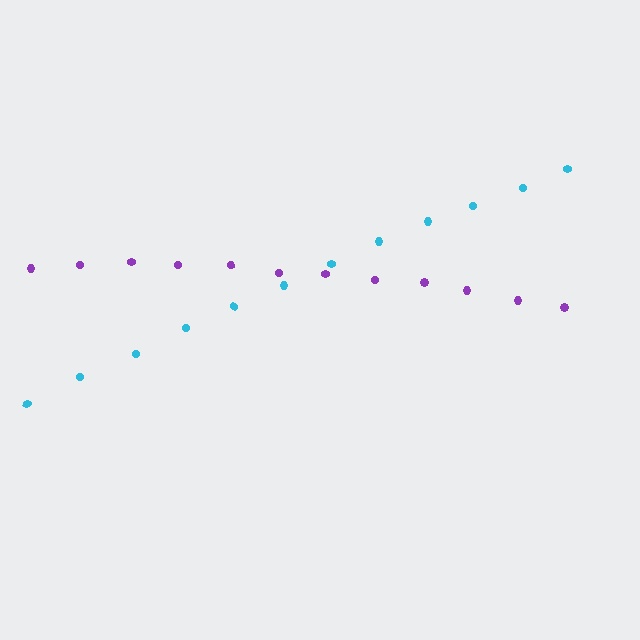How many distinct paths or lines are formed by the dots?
There are 2 distinct paths.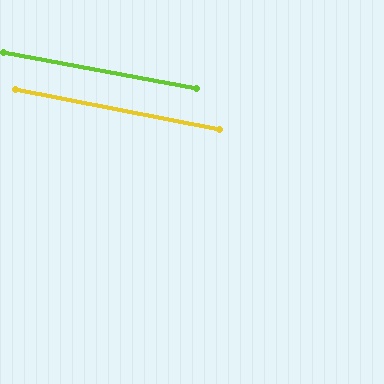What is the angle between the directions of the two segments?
Approximately 1 degree.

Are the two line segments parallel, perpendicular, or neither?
Parallel — their directions differ by only 0.7°.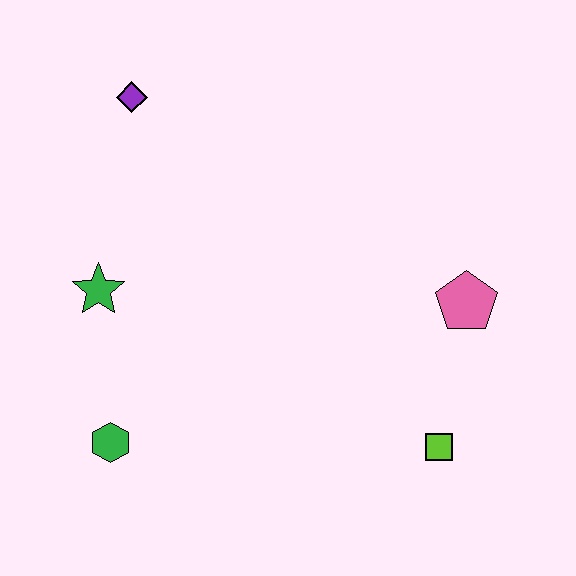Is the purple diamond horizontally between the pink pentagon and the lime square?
No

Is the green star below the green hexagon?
No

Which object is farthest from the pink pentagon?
The purple diamond is farthest from the pink pentagon.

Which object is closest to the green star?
The green hexagon is closest to the green star.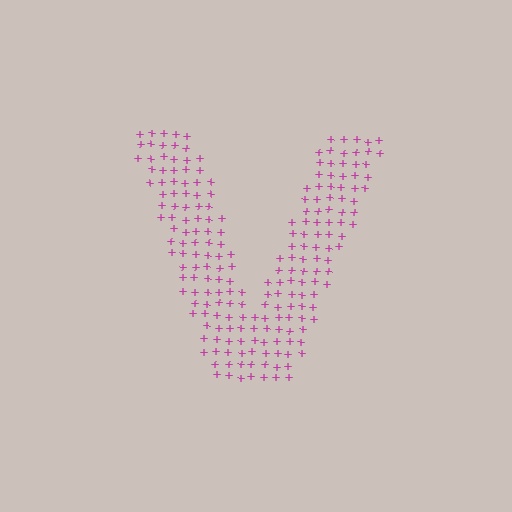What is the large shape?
The large shape is the letter V.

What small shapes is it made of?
It is made of small plus signs.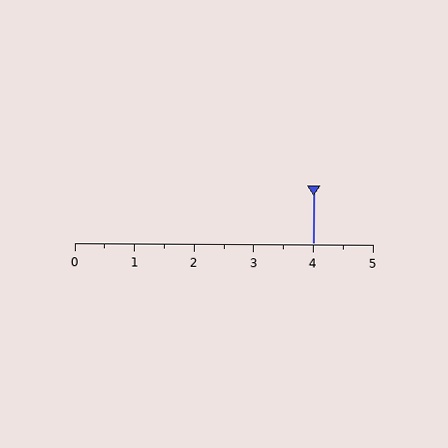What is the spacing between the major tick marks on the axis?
The major ticks are spaced 1 apart.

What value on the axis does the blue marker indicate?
The marker indicates approximately 4.